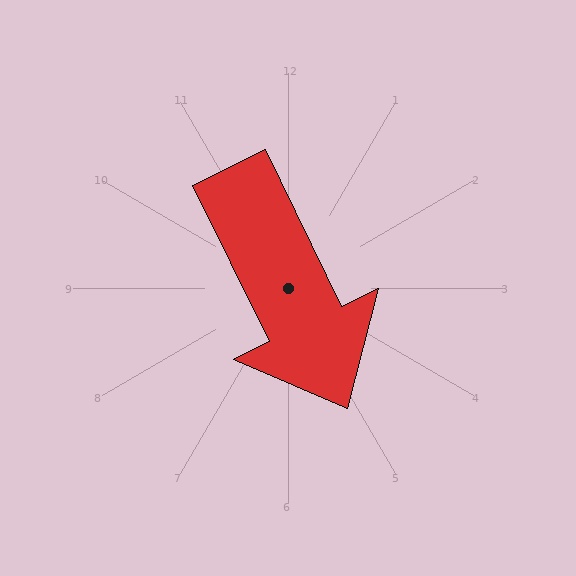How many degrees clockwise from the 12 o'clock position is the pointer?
Approximately 154 degrees.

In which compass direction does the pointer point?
Southeast.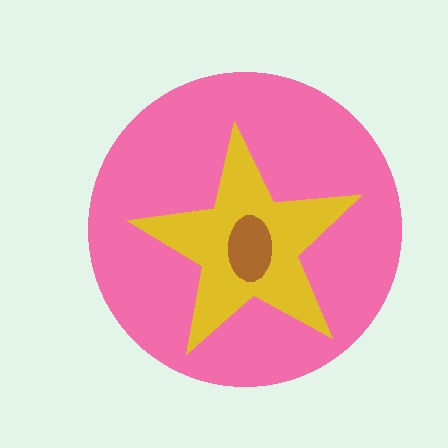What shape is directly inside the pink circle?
The yellow star.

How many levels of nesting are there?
3.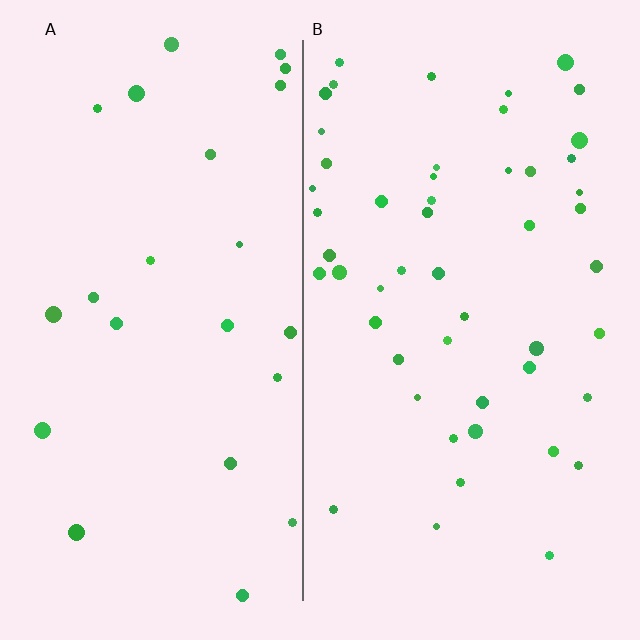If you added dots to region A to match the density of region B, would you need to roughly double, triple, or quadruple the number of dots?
Approximately double.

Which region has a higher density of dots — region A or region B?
B (the right).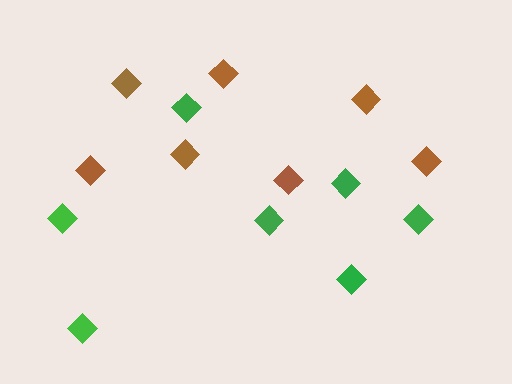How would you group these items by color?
There are 2 groups: one group of green diamonds (7) and one group of brown diamonds (7).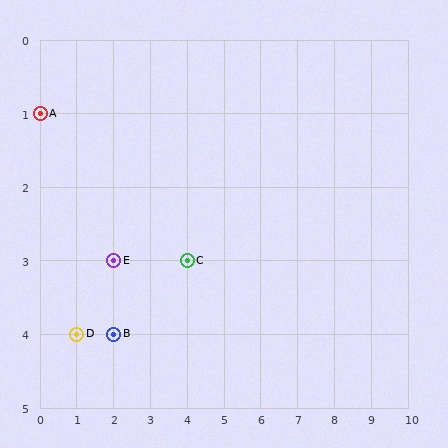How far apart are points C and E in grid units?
Points C and E are 2 columns apart.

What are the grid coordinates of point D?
Point D is at grid coordinates (1, 4).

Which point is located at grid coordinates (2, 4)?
Point B is at (2, 4).